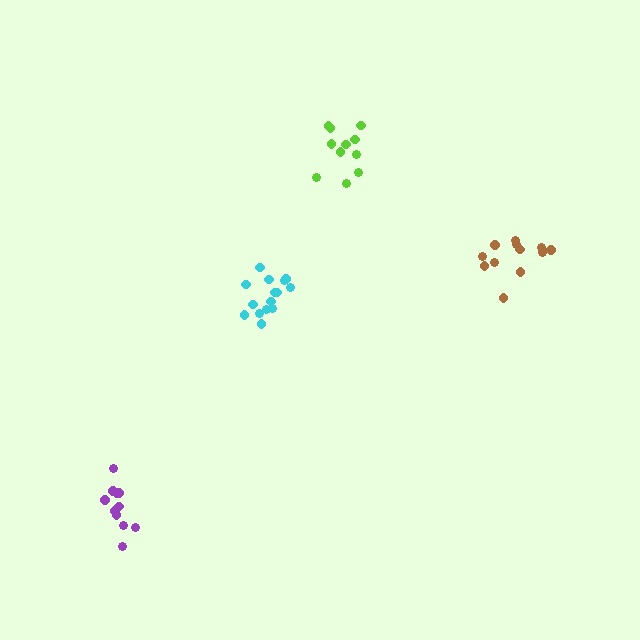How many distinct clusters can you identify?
There are 4 distinct clusters.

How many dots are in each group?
Group 1: 15 dots, Group 2: 12 dots, Group 3: 11 dots, Group 4: 11 dots (49 total).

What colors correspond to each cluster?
The clusters are colored: cyan, brown, lime, purple.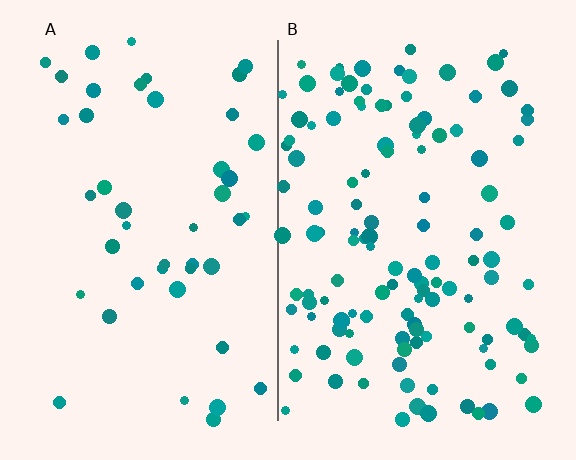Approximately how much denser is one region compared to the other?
Approximately 2.8× — region B over region A.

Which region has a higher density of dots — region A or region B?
B (the right).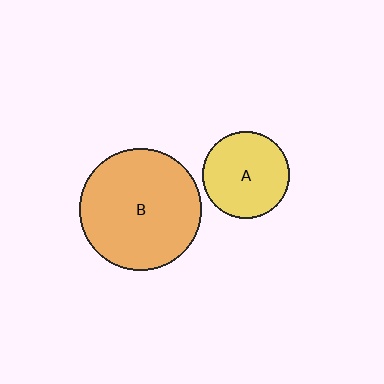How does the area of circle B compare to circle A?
Approximately 2.0 times.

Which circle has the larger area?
Circle B (orange).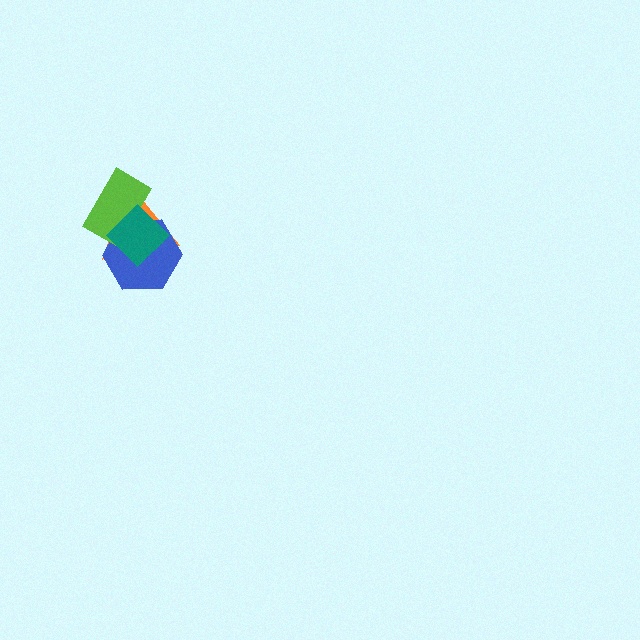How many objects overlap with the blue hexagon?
3 objects overlap with the blue hexagon.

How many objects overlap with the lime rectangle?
3 objects overlap with the lime rectangle.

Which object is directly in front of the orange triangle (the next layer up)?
The blue hexagon is directly in front of the orange triangle.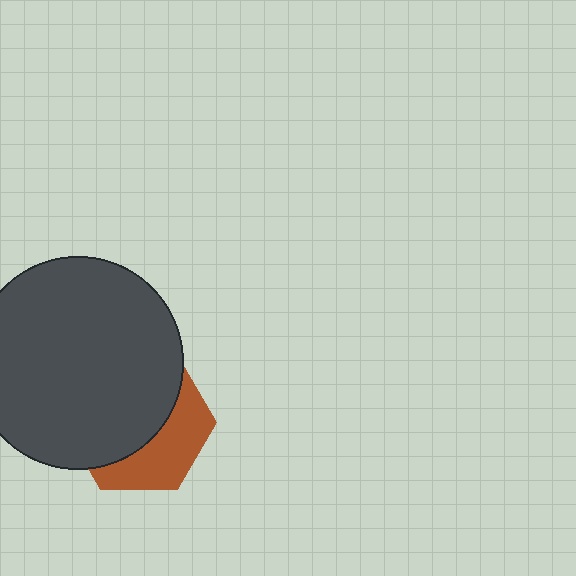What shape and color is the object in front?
The object in front is a dark gray circle.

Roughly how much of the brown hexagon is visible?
A small part of it is visible (roughly 38%).